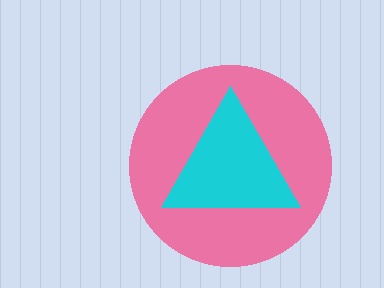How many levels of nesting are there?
2.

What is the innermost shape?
The cyan triangle.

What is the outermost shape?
The pink circle.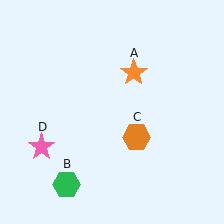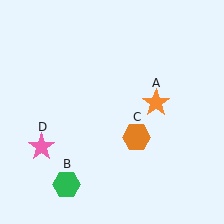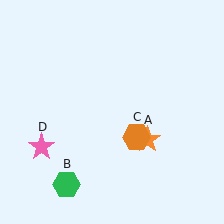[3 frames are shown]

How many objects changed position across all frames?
1 object changed position: orange star (object A).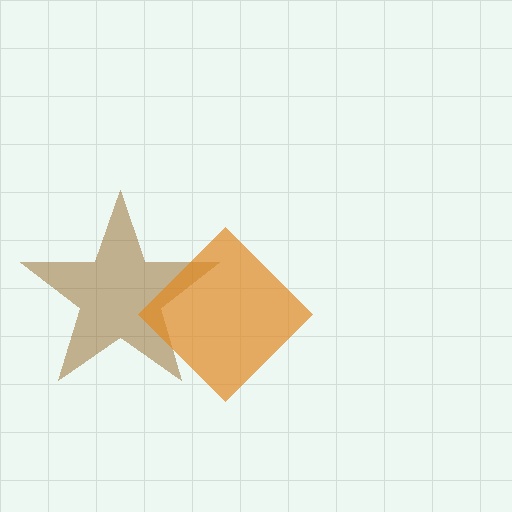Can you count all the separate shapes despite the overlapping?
Yes, there are 2 separate shapes.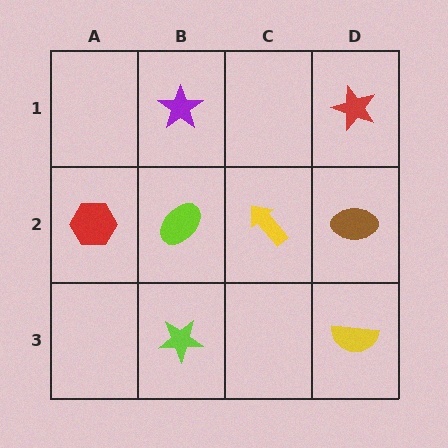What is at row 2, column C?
A yellow arrow.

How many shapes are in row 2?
4 shapes.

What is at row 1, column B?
A purple star.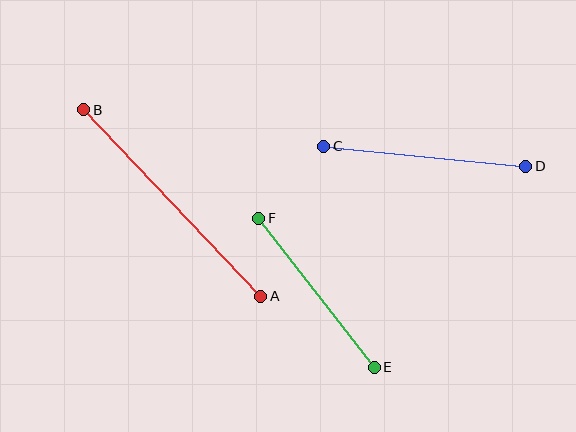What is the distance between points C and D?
The distance is approximately 203 pixels.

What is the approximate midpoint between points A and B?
The midpoint is at approximately (172, 203) pixels.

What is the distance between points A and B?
The distance is approximately 257 pixels.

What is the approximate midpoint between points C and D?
The midpoint is at approximately (425, 156) pixels.